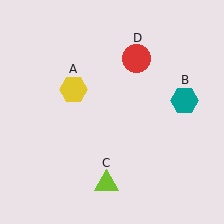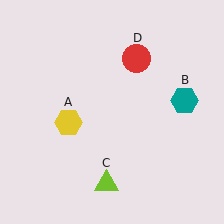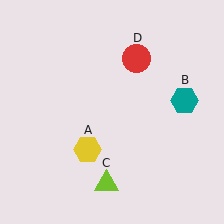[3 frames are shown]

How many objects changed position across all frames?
1 object changed position: yellow hexagon (object A).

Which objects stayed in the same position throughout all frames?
Teal hexagon (object B) and lime triangle (object C) and red circle (object D) remained stationary.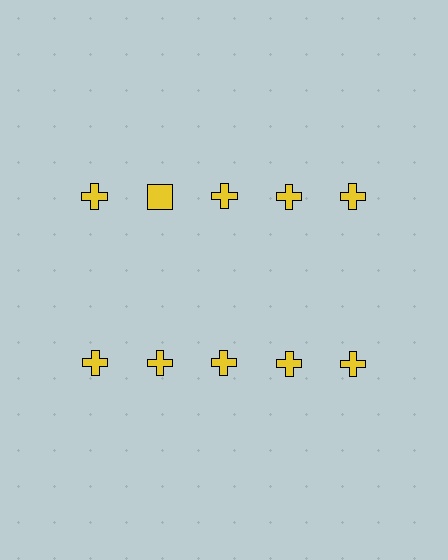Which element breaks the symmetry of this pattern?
The yellow square in the top row, second from left column breaks the symmetry. All other shapes are yellow crosses.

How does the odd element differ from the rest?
It has a different shape: square instead of cross.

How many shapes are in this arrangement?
There are 10 shapes arranged in a grid pattern.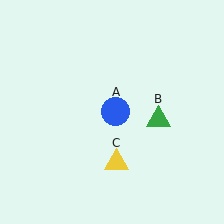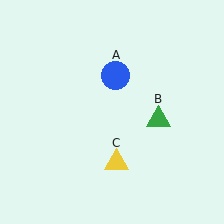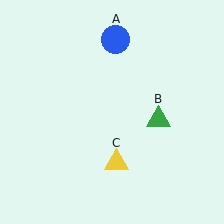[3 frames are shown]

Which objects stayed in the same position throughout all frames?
Green triangle (object B) and yellow triangle (object C) remained stationary.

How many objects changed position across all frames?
1 object changed position: blue circle (object A).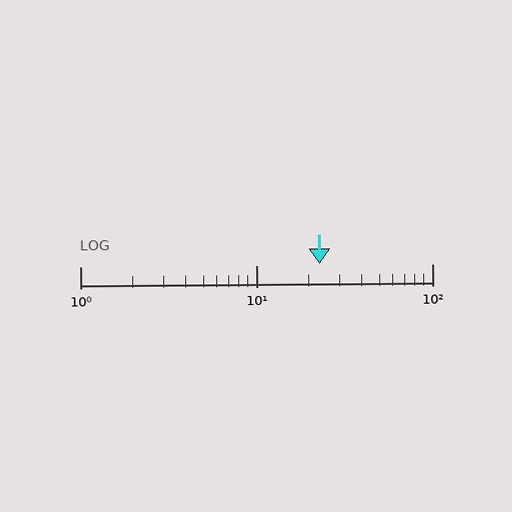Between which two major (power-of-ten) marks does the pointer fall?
The pointer is between 10 and 100.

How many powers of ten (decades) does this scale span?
The scale spans 2 decades, from 1 to 100.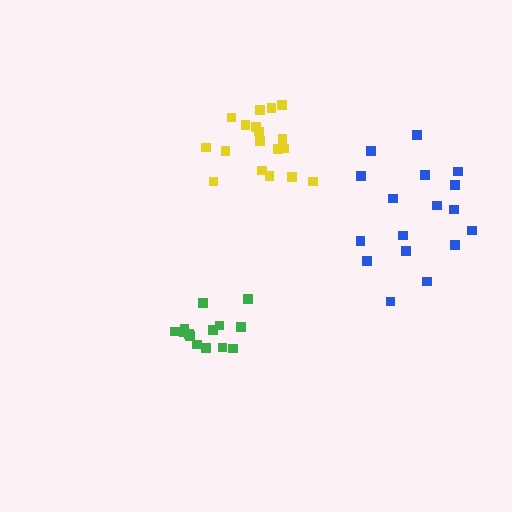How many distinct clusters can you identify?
There are 3 distinct clusters.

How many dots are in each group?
Group 1: 18 dots, Group 2: 14 dots, Group 3: 17 dots (49 total).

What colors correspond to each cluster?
The clusters are colored: yellow, green, blue.